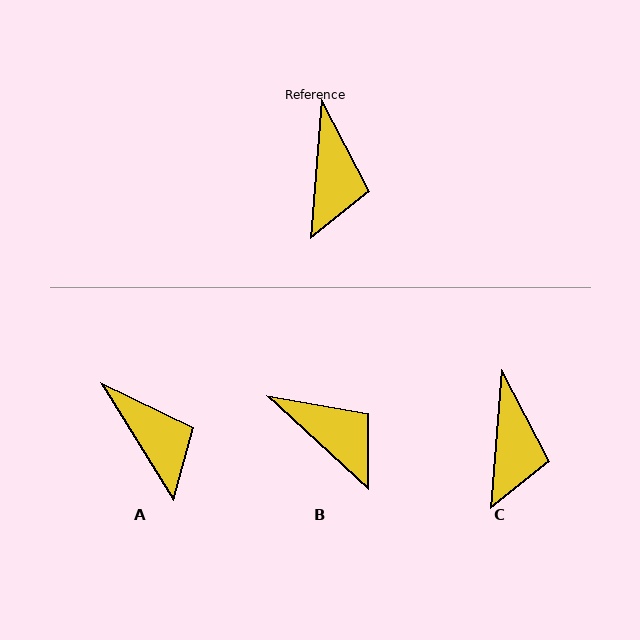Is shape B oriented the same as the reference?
No, it is off by about 52 degrees.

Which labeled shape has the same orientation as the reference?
C.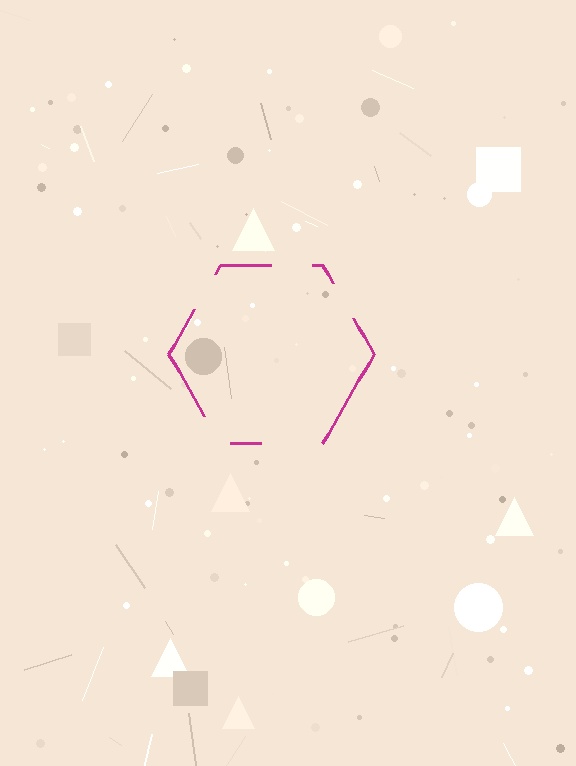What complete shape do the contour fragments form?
The contour fragments form a hexagon.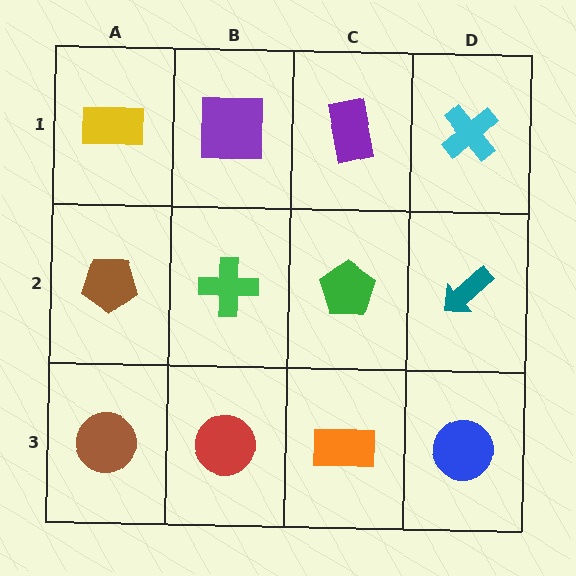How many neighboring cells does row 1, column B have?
3.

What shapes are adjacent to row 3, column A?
A brown pentagon (row 2, column A), a red circle (row 3, column B).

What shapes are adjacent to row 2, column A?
A yellow rectangle (row 1, column A), a brown circle (row 3, column A), a green cross (row 2, column B).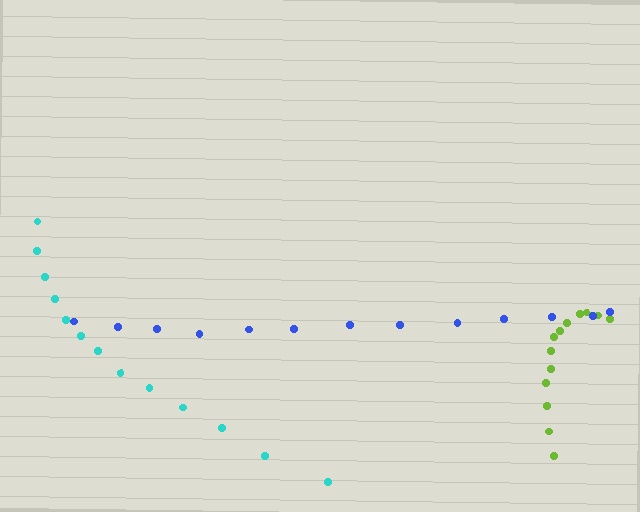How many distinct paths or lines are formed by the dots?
There are 3 distinct paths.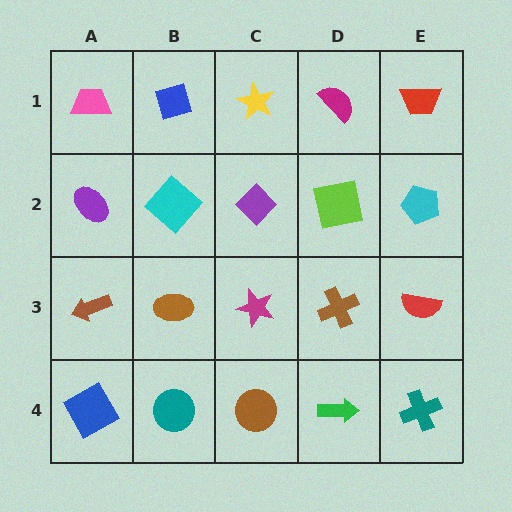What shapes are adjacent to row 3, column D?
A lime square (row 2, column D), a green arrow (row 4, column D), a magenta star (row 3, column C), a red semicircle (row 3, column E).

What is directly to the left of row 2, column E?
A lime square.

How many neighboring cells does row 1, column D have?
3.